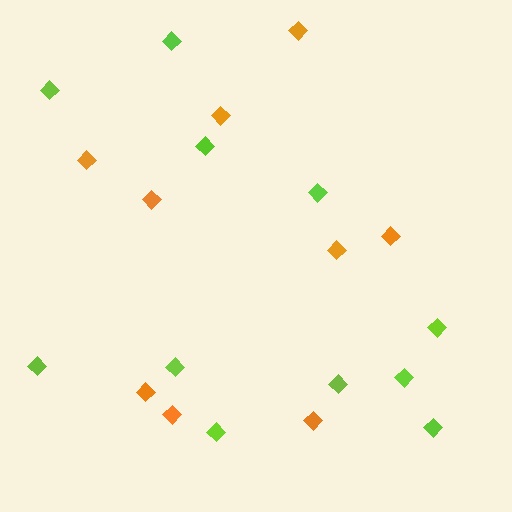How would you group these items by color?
There are 2 groups: one group of lime diamonds (11) and one group of orange diamonds (9).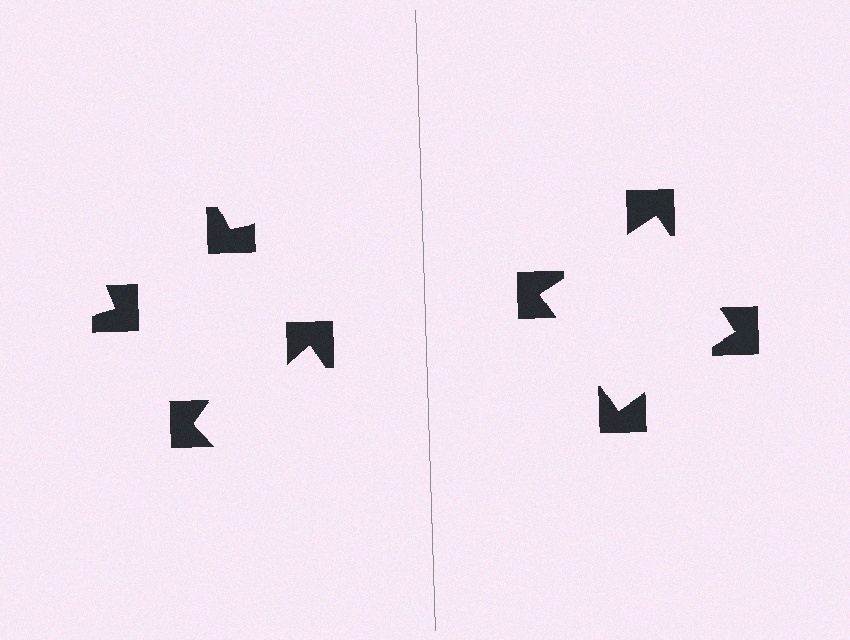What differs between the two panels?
The notched squares are positioned identically on both sides; only the wedge orientations differ. On the right they align to a square; on the left they are misaligned.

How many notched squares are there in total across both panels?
8 — 4 on each side.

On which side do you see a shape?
An illusory square appears on the right side. On the left side the wedge cuts are rotated, so no coherent shape forms.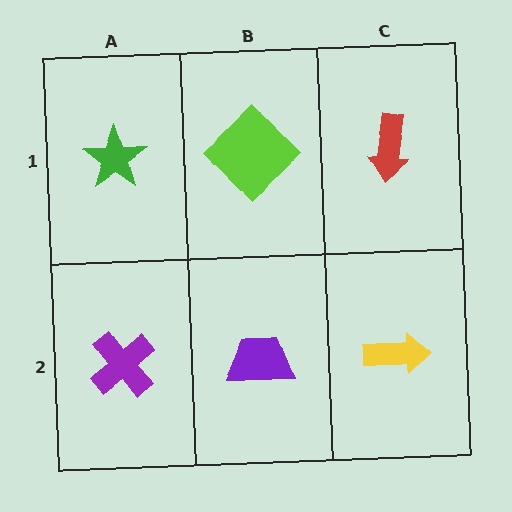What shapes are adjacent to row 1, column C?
A yellow arrow (row 2, column C), a lime diamond (row 1, column B).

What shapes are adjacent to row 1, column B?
A purple trapezoid (row 2, column B), a green star (row 1, column A), a red arrow (row 1, column C).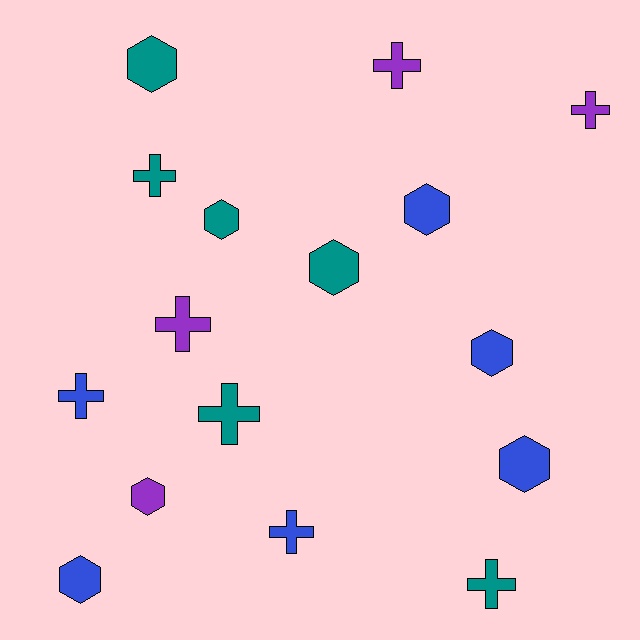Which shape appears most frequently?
Hexagon, with 8 objects.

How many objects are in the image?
There are 16 objects.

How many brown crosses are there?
There are no brown crosses.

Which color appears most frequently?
Blue, with 6 objects.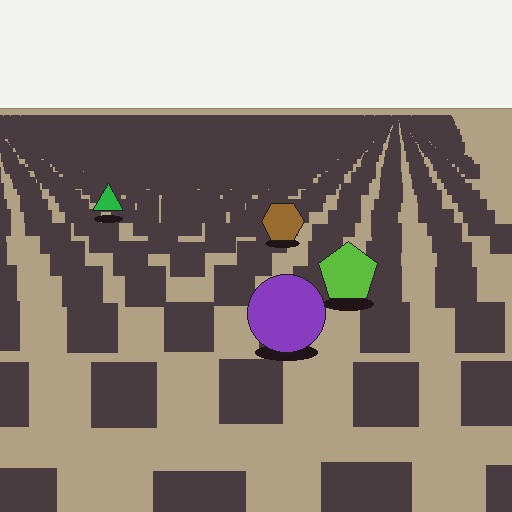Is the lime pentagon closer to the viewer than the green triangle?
Yes. The lime pentagon is closer — you can tell from the texture gradient: the ground texture is coarser near it.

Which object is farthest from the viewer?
The green triangle is farthest from the viewer. It appears smaller and the ground texture around it is denser.